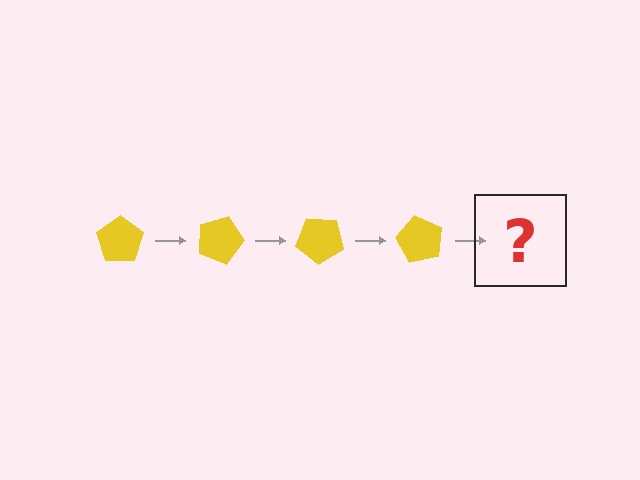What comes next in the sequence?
The next element should be a yellow pentagon rotated 80 degrees.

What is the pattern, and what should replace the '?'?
The pattern is that the pentagon rotates 20 degrees each step. The '?' should be a yellow pentagon rotated 80 degrees.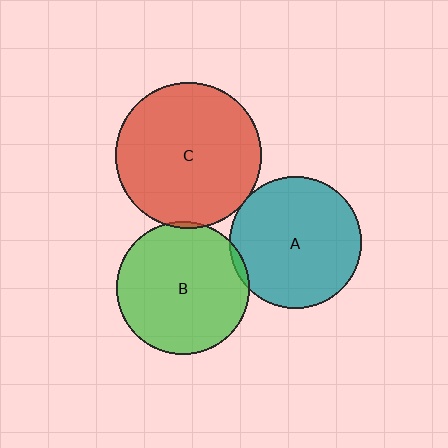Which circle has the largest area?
Circle C (red).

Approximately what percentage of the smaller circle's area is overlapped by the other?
Approximately 5%.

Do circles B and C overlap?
Yes.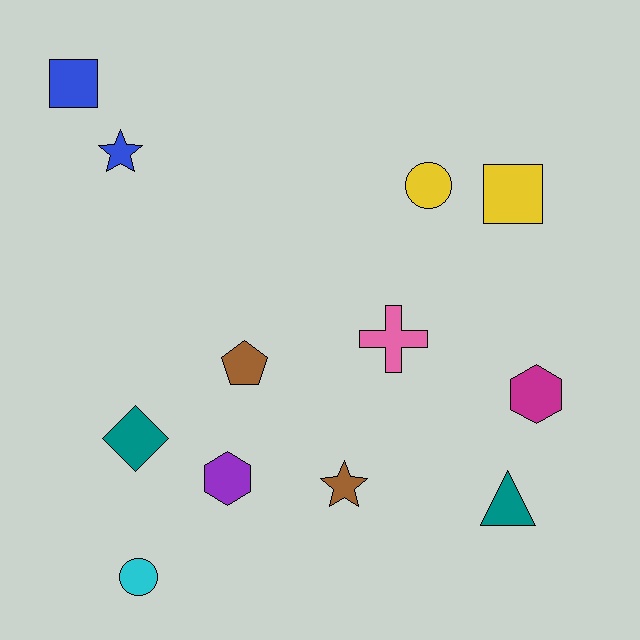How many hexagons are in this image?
There are 2 hexagons.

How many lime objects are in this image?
There are no lime objects.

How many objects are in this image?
There are 12 objects.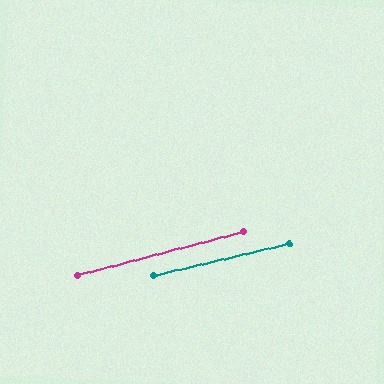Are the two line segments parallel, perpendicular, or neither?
Parallel — their directions differ by only 1.8°.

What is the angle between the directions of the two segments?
Approximately 2 degrees.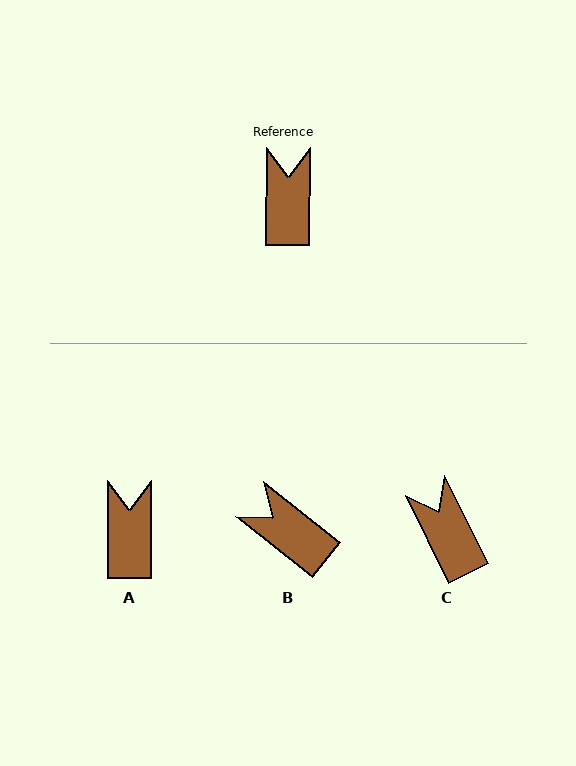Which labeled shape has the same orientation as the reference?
A.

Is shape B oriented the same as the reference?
No, it is off by about 52 degrees.